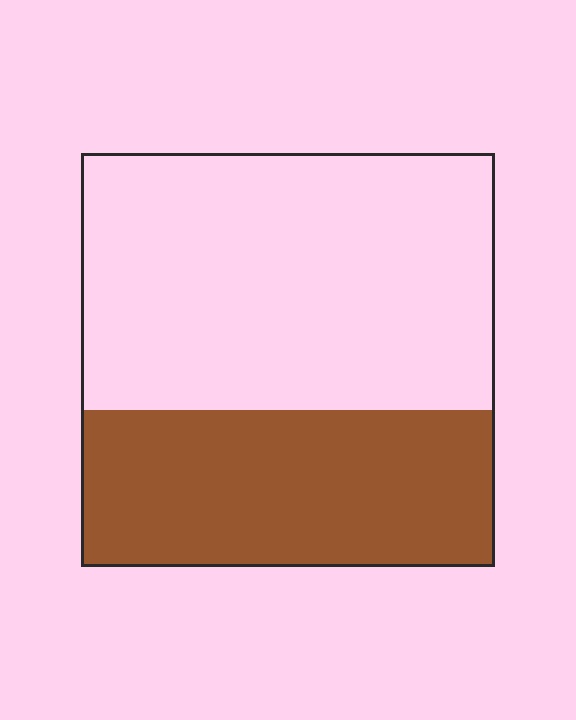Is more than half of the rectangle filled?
No.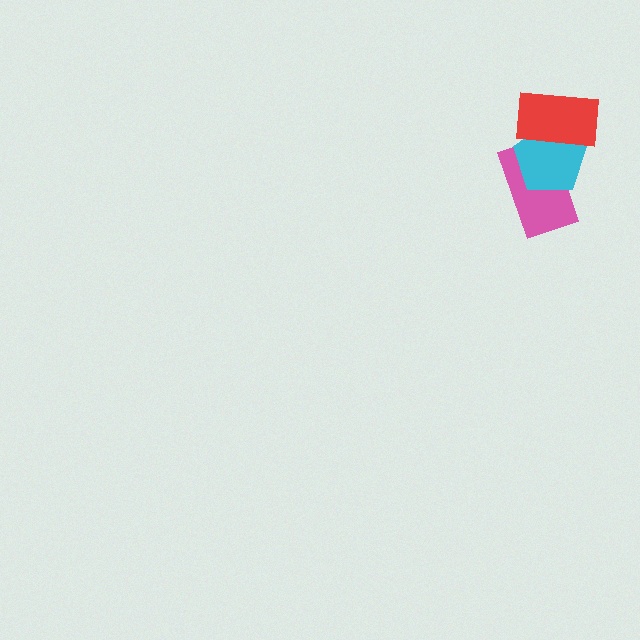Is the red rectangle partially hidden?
No, no other shape covers it.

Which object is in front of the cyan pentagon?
The red rectangle is in front of the cyan pentagon.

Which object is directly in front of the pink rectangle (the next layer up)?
The cyan pentagon is directly in front of the pink rectangle.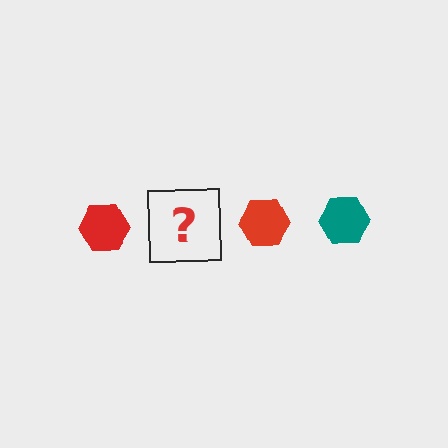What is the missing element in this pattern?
The missing element is a teal hexagon.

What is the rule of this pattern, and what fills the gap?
The rule is that the pattern cycles through red, teal hexagons. The gap should be filled with a teal hexagon.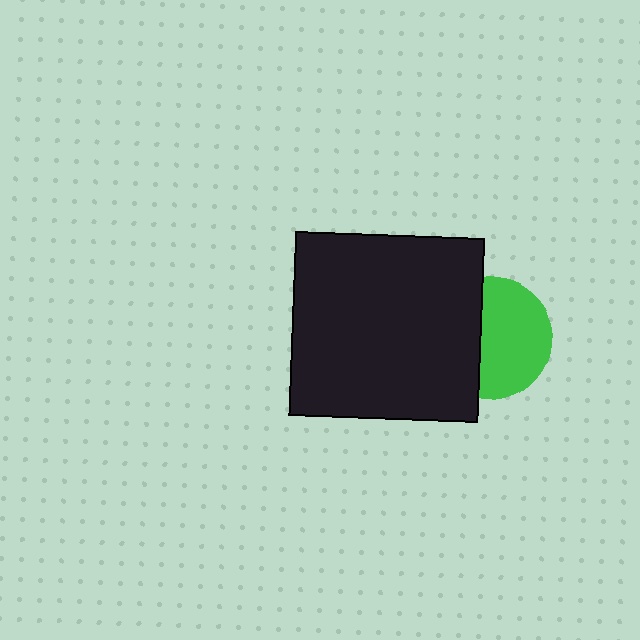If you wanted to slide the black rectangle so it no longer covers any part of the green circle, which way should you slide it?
Slide it left — that is the most direct way to separate the two shapes.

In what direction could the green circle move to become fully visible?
The green circle could move right. That would shift it out from behind the black rectangle entirely.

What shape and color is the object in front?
The object in front is a black rectangle.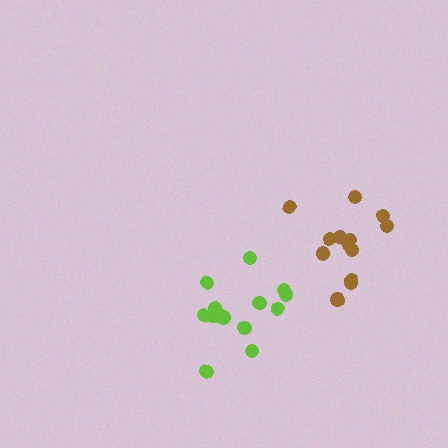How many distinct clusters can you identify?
There are 2 distinct clusters.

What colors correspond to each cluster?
The clusters are colored: lime, brown.